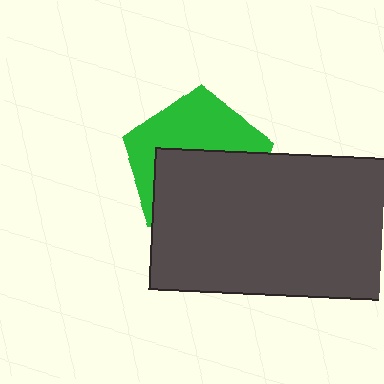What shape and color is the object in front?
The object in front is a dark gray rectangle.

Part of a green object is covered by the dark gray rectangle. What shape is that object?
It is a pentagon.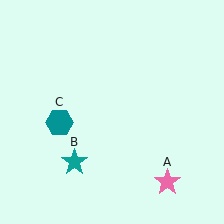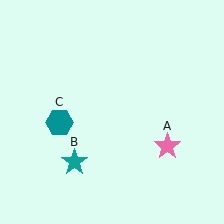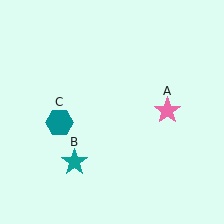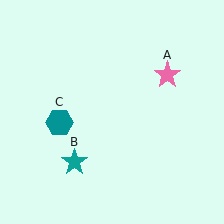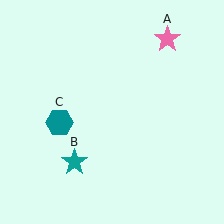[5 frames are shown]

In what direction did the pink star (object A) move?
The pink star (object A) moved up.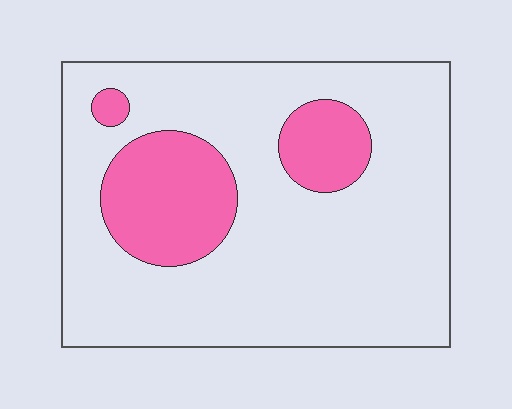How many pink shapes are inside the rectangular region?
3.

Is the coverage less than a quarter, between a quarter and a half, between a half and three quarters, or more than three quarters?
Less than a quarter.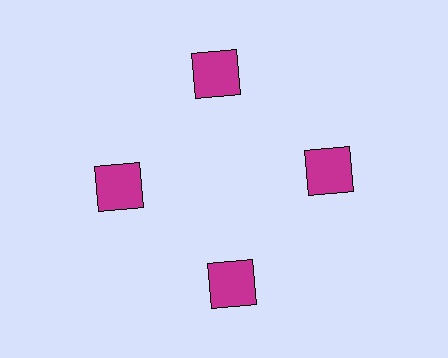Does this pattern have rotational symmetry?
Yes, this pattern has 4-fold rotational symmetry. It looks the same after rotating 90 degrees around the center.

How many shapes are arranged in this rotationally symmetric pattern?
There are 4 shapes, arranged in 4 groups of 1.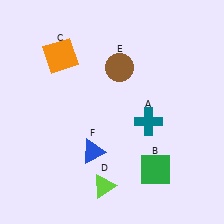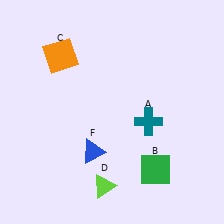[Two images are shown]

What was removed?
The brown circle (E) was removed in Image 2.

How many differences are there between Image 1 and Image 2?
There is 1 difference between the two images.